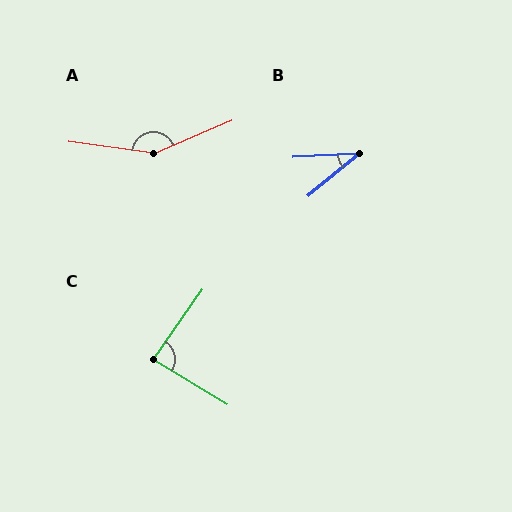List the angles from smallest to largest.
B (37°), C (86°), A (149°).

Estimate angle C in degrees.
Approximately 86 degrees.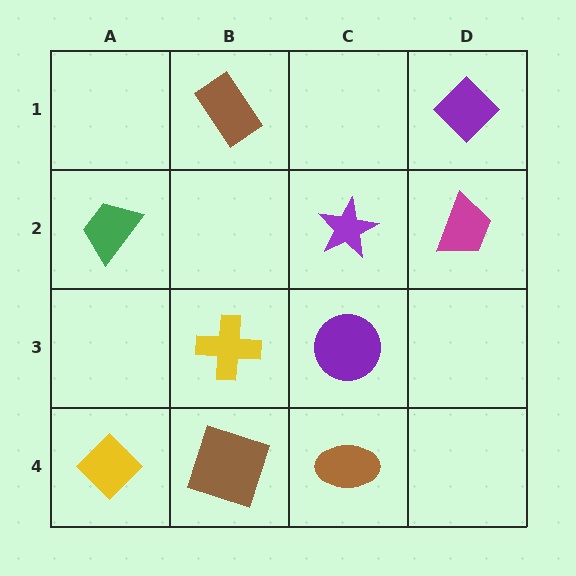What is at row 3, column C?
A purple circle.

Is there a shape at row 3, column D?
No, that cell is empty.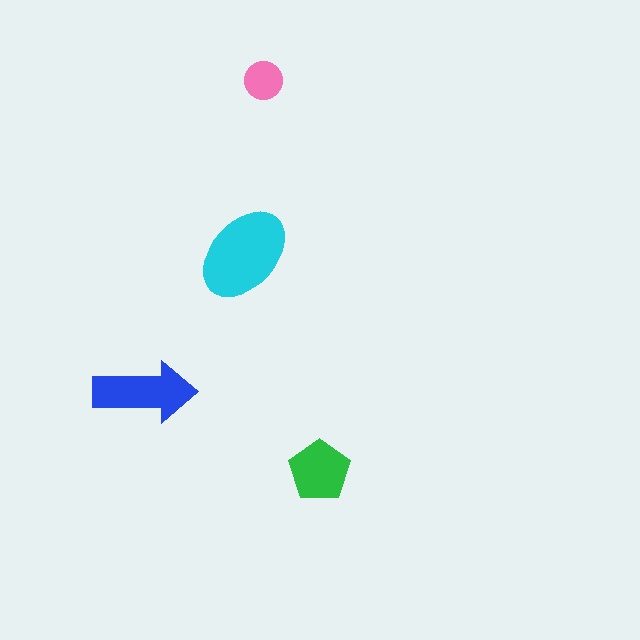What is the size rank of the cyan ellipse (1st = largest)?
1st.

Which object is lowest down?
The green pentagon is bottommost.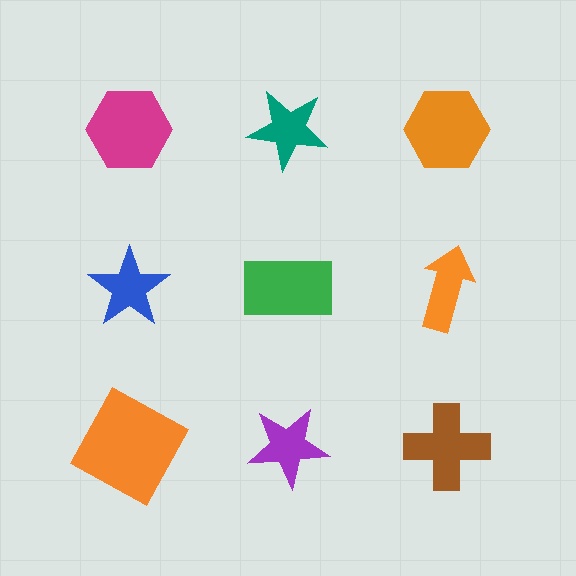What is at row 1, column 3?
An orange hexagon.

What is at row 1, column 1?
A magenta hexagon.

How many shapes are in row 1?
3 shapes.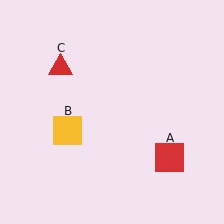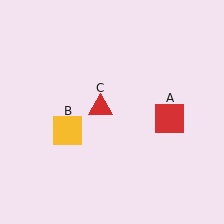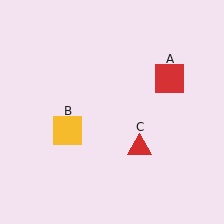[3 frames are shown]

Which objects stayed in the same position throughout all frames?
Yellow square (object B) remained stationary.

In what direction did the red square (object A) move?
The red square (object A) moved up.